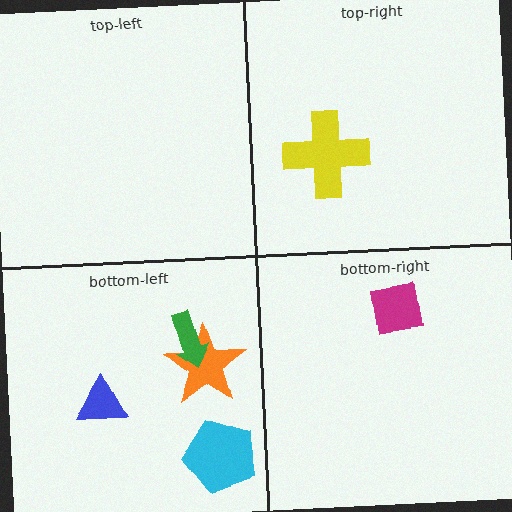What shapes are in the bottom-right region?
The magenta square.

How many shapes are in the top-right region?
1.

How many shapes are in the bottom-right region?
1.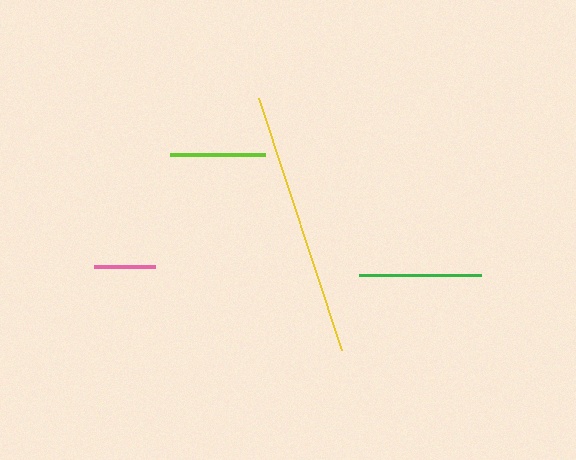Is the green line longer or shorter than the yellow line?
The yellow line is longer than the green line.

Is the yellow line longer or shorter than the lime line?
The yellow line is longer than the lime line.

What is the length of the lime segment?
The lime segment is approximately 94 pixels long.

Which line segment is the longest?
The yellow line is the longest at approximately 265 pixels.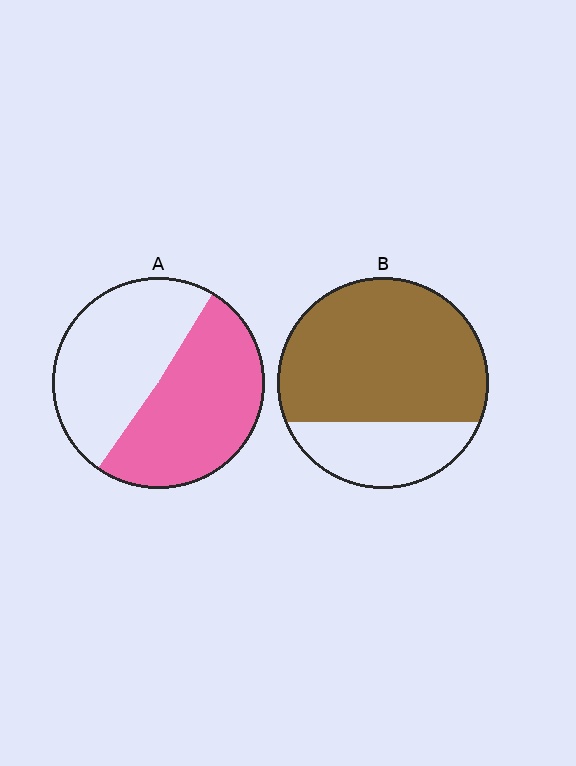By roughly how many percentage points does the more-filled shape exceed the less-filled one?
By roughly 20 percentage points (B over A).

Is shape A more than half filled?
Roughly half.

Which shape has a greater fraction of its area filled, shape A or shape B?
Shape B.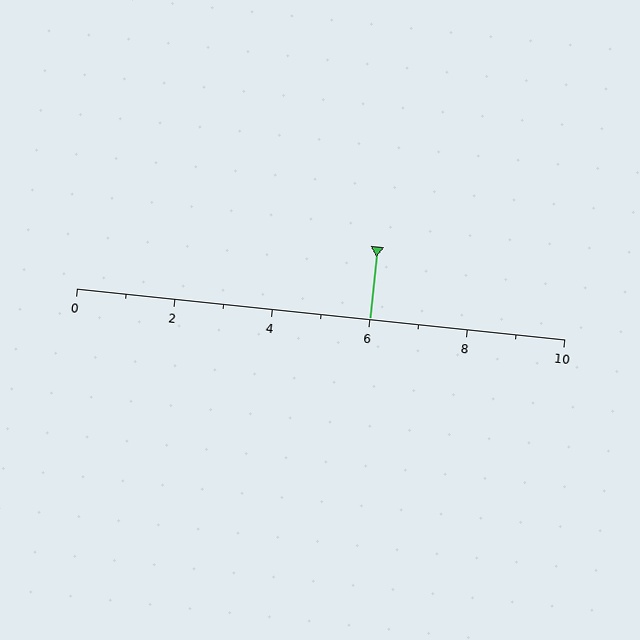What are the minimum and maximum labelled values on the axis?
The axis runs from 0 to 10.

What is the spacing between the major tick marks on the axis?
The major ticks are spaced 2 apart.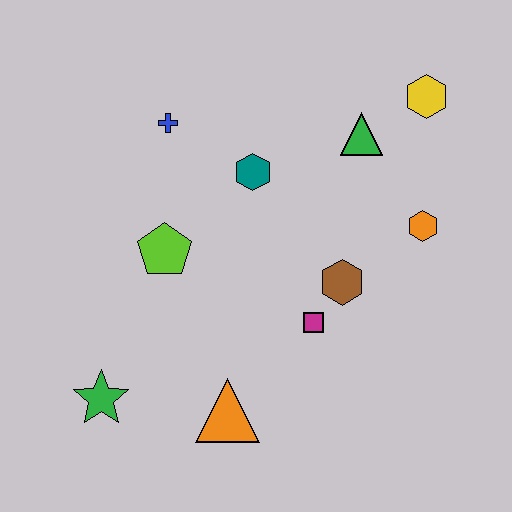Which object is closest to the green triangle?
The yellow hexagon is closest to the green triangle.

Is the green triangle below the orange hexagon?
No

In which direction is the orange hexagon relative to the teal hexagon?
The orange hexagon is to the right of the teal hexagon.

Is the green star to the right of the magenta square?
No